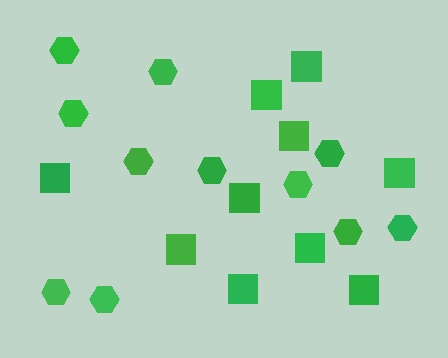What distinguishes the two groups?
There are 2 groups: one group of hexagons (11) and one group of squares (10).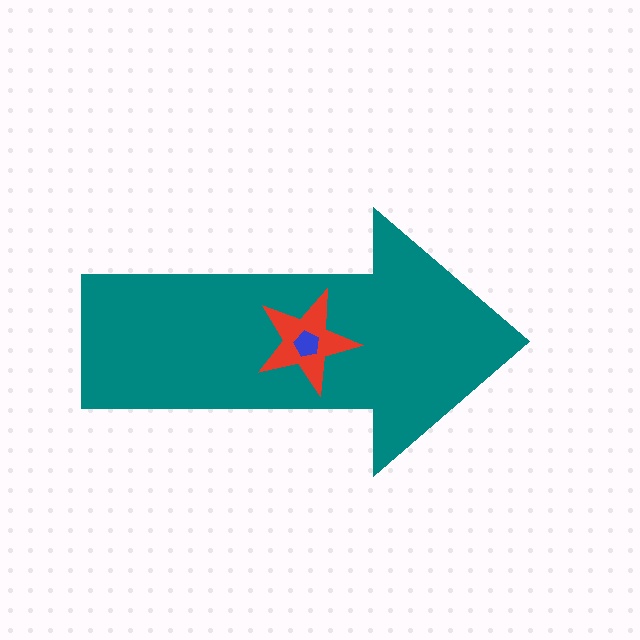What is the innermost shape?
The blue pentagon.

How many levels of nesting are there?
3.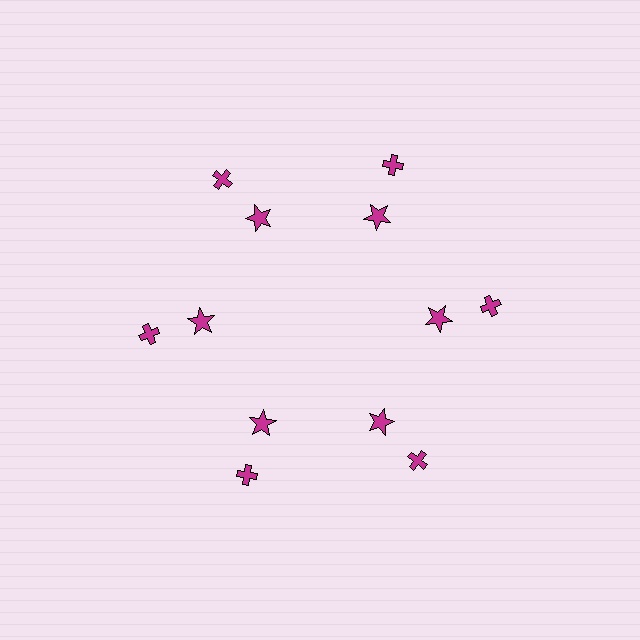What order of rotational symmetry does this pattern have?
This pattern has 6-fold rotational symmetry.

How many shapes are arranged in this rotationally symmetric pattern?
There are 12 shapes, arranged in 6 groups of 2.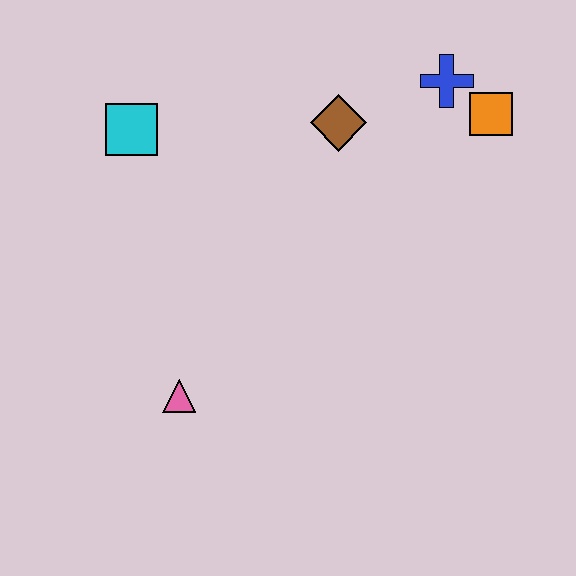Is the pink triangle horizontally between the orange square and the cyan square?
Yes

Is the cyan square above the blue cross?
No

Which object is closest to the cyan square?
The brown diamond is closest to the cyan square.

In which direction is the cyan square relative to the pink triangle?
The cyan square is above the pink triangle.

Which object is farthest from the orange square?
The pink triangle is farthest from the orange square.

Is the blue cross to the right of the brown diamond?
Yes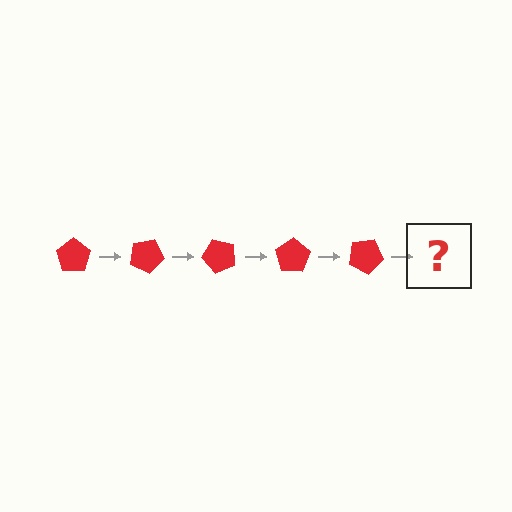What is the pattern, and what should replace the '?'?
The pattern is that the pentagon rotates 25 degrees each step. The '?' should be a red pentagon rotated 125 degrees.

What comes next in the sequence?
The next element should be a red pentagon rotated 125 degrees.